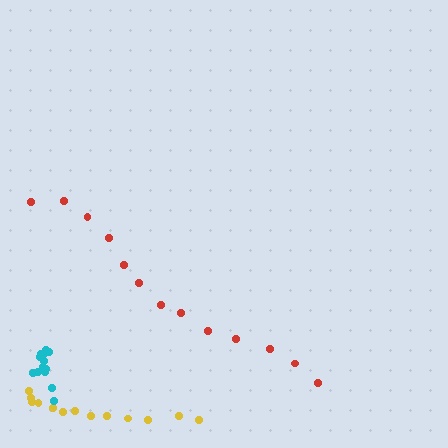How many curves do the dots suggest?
There are 3 distinct paths.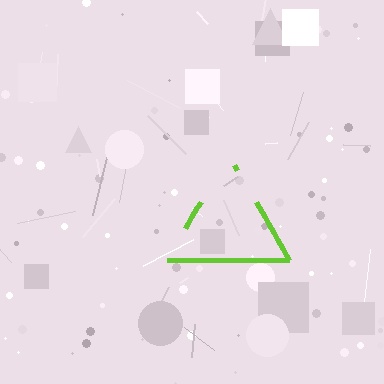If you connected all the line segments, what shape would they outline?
They would outline a triangle.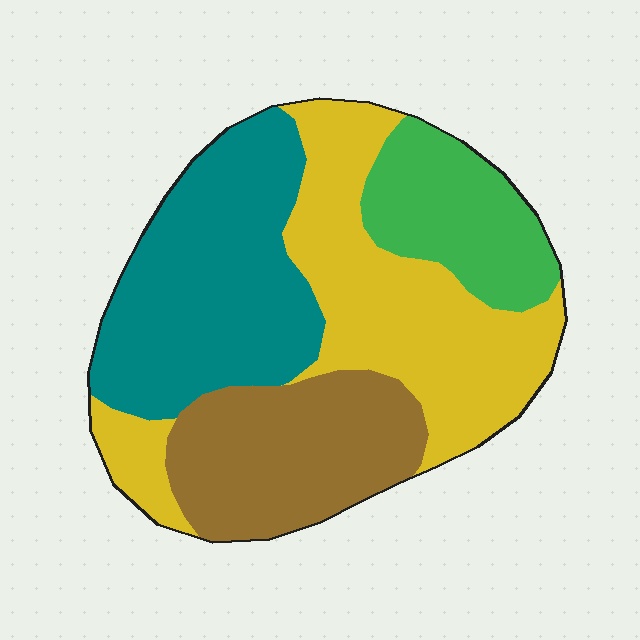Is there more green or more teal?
Teal.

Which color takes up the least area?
Green, at roughly 15%.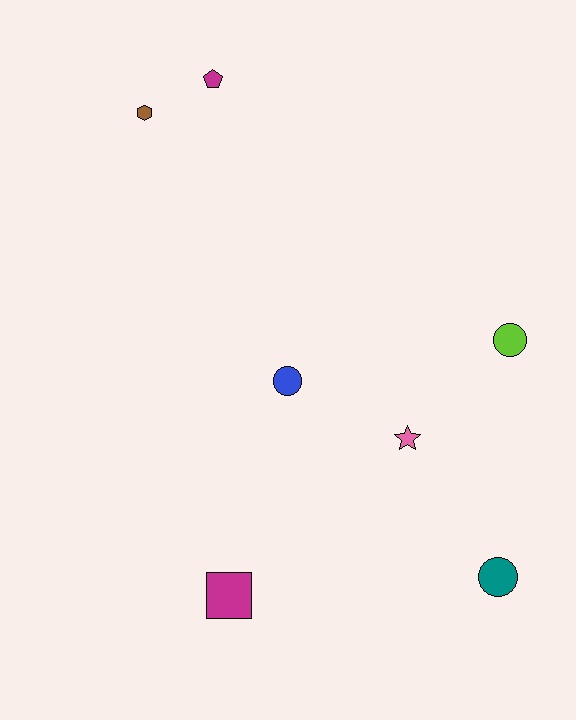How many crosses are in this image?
There are no crosses.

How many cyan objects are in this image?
There are no cyan objects.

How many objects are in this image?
There are 7 objects.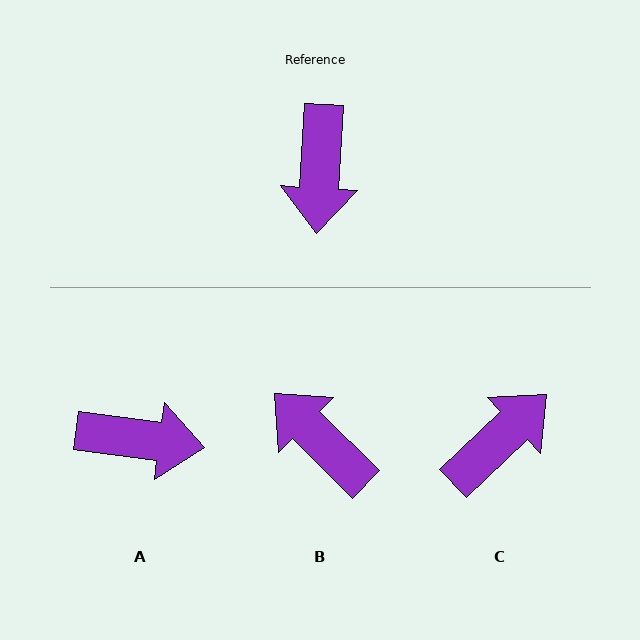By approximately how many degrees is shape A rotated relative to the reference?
Approximately 86 degrees counter-clockwise.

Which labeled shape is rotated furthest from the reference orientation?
C, about 137 degrees away.